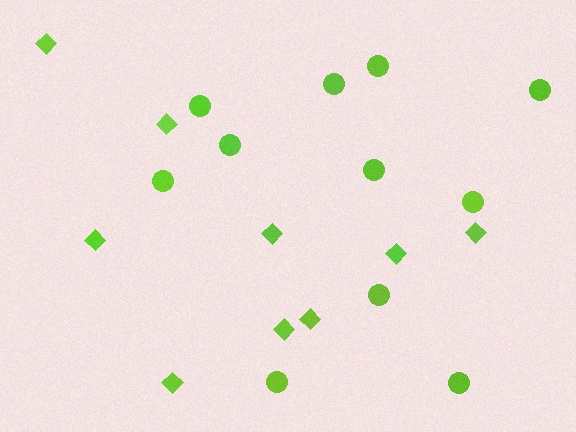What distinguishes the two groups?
There are 2 groups: one group of diamonds (9) and one group of circles (11).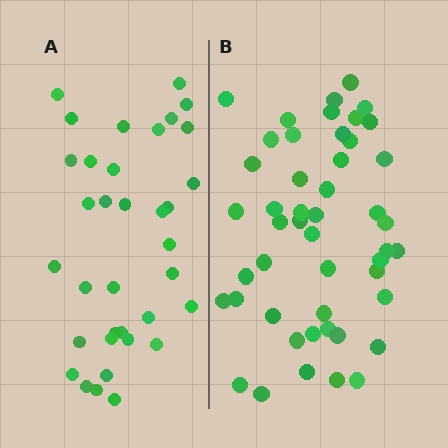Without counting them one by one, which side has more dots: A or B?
Region B (the right region) has more dots.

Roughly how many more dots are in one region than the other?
Region B has approximately 15 more dots than region A.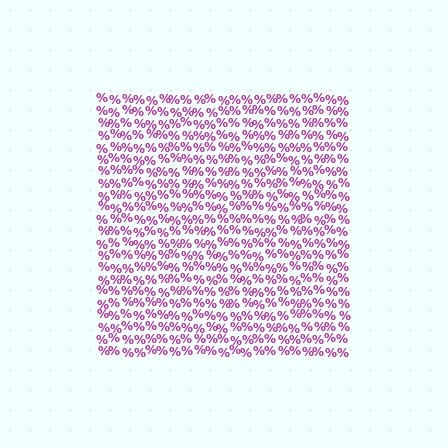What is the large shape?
The large shape is a square.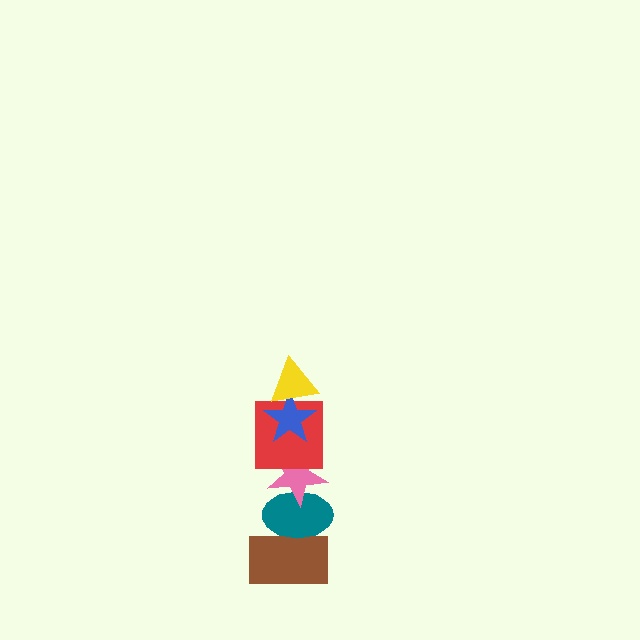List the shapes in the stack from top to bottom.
From top to bottom: the yellow triangle, the blue star, the red square, the pink star, the teal ellipse, the brown rectangle.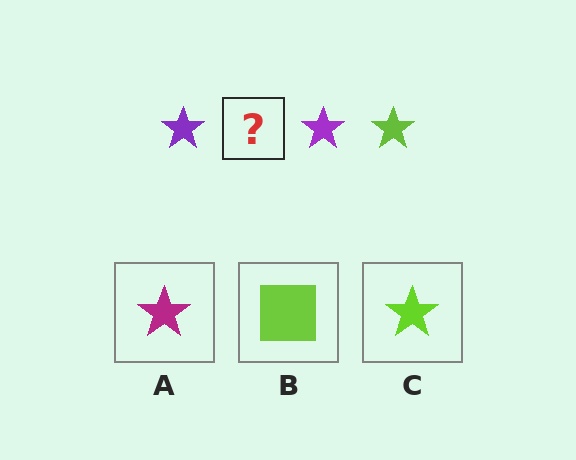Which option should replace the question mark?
Option C.